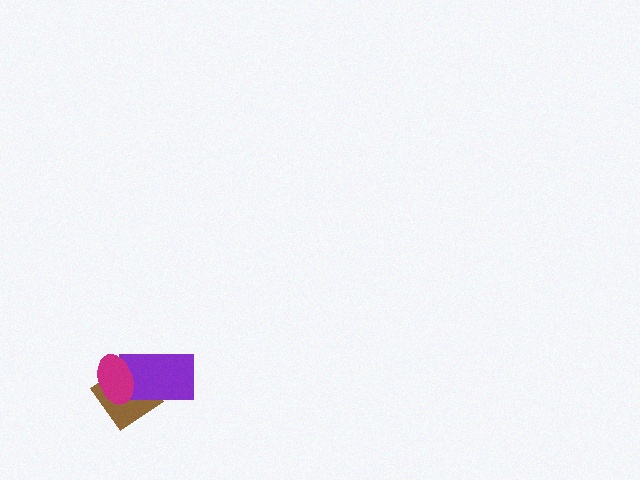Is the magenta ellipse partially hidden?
No, no other shape covers it.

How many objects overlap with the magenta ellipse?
2 objects overlap with the magenta ellipse.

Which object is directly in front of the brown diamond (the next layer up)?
The purple rectangle is directly in front of the brown diamond.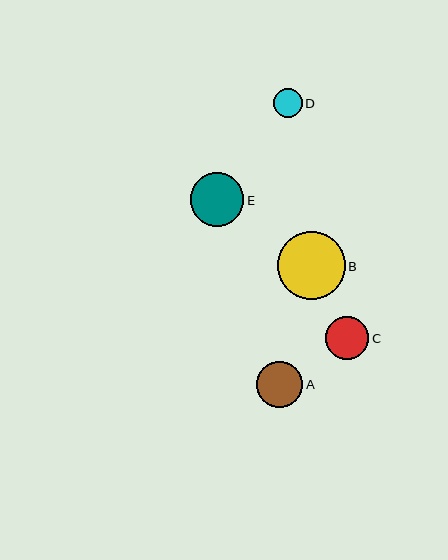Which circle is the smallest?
Circle D is the smallest with a size of approximately 29 pixels.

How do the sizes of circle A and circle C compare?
Circle A and circle C are approximately the same size.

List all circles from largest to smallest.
From largest to smallest: B, E, A, C, D.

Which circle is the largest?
Circle B is the largest with a size of approximately 68 pixels.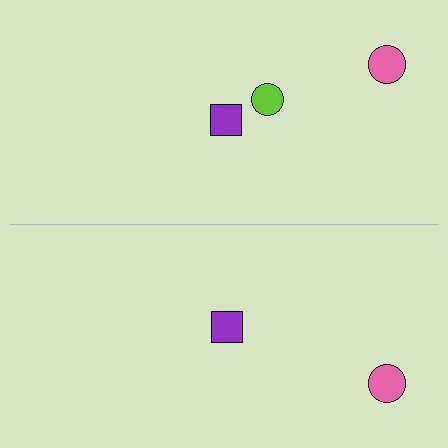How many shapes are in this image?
There are 5 shapes in this image.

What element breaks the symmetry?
A lime circle is missing from the bottom side.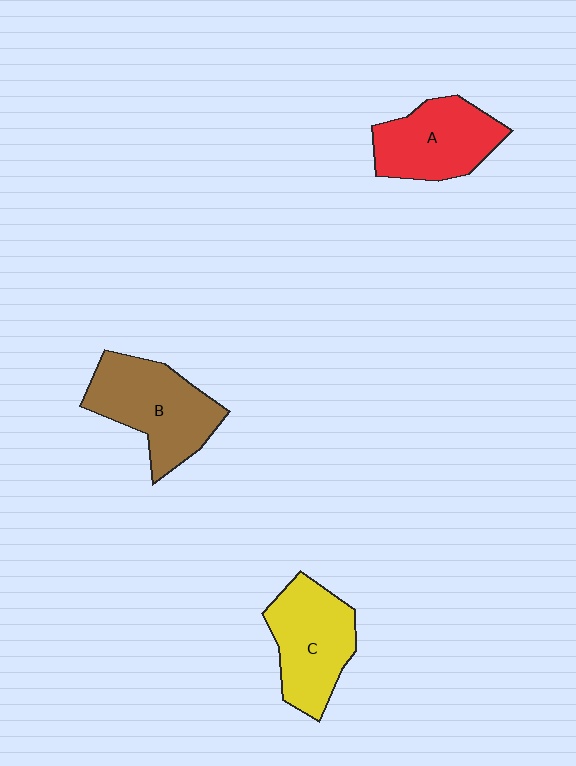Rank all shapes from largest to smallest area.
From largest to smallest: B (brown), C (yellow), A (red).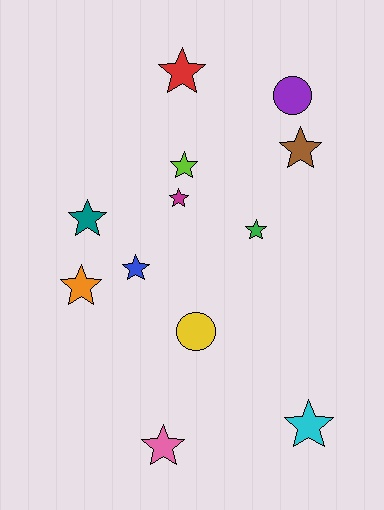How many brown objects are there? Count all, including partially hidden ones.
There is 1 brown object.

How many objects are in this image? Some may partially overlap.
There are 12 objects.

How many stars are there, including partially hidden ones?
There are 10 stars.